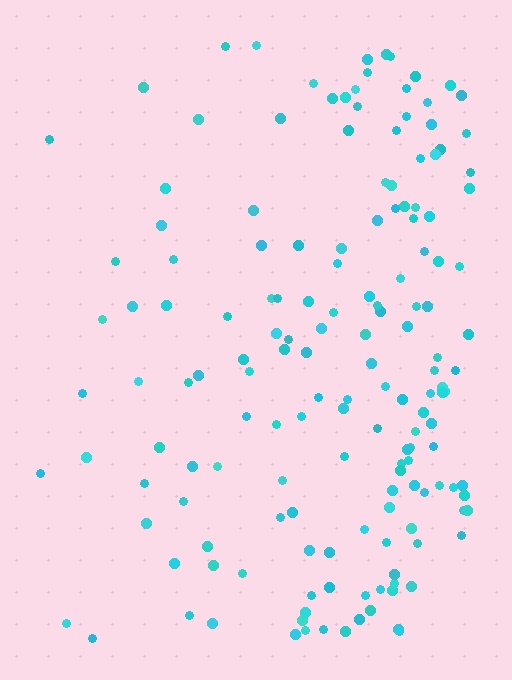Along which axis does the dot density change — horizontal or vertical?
Horizontal.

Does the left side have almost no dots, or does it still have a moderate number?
Still a moderate number, just noticeably fewer than the right.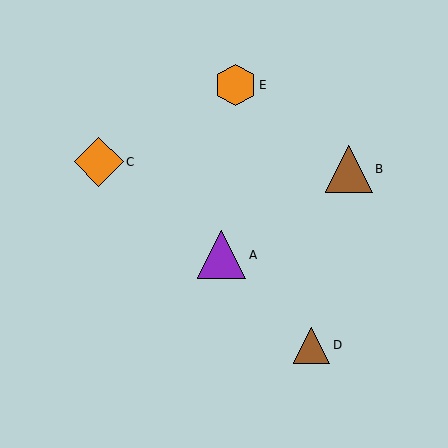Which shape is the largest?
The orange diamond (labeled C) is the largest.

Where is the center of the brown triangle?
The center of the brown triangle is at (312, 345).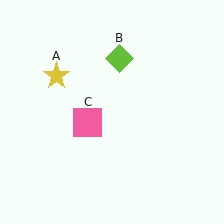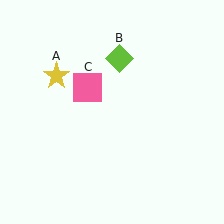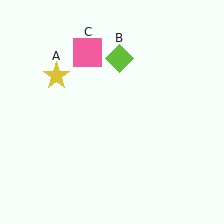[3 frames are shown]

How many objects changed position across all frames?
1 object changed position: pink square (object C).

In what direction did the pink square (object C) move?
The pink square (object C) moved up.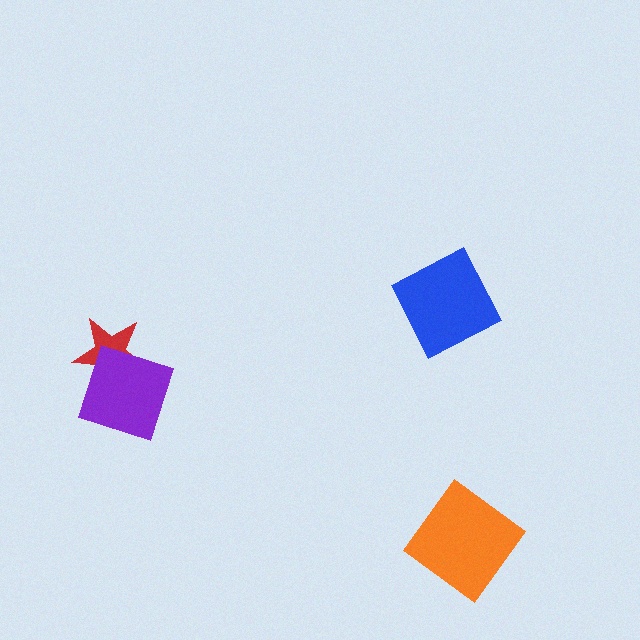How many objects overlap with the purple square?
1 object overlaps with the purple square.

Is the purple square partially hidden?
No, no other shape covers it.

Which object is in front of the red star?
The purple square is in front of the red star.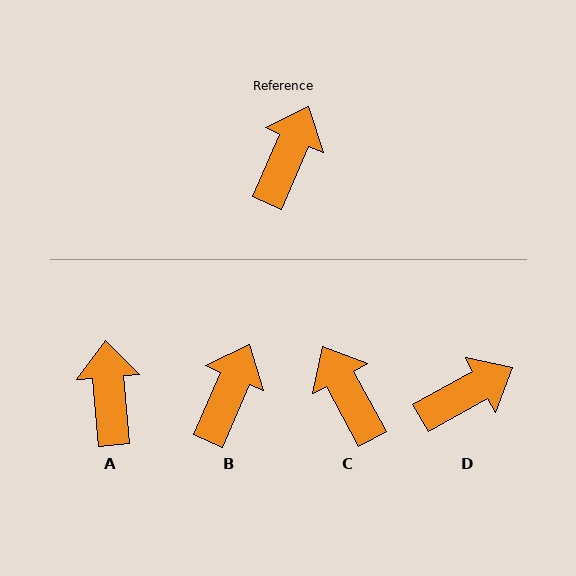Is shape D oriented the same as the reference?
No, it is off by about 38 degrees.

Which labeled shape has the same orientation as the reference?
B.